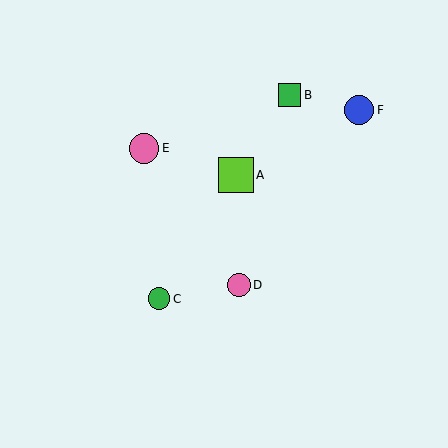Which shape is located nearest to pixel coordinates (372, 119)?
The blue circle (labeled F) at (359, 110) is nearest to that location.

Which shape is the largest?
The lime square (labeled A) is the largest.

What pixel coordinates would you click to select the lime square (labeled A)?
Click at (236, 175) to select the lime square A.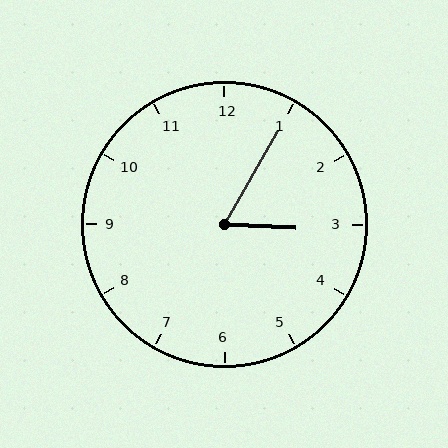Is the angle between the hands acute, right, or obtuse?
It is acute.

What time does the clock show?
3:05.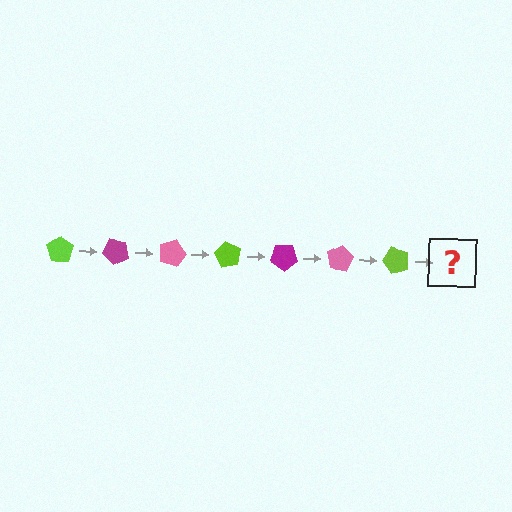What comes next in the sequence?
The next element should be a magenta pentagon, rotated 315 degrees from the start.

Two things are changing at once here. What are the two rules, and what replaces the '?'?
The two rules are that it rotates 45 degrees each step and the color cycles through lime, magenta, and pink. The '?' should be a magenta pentagon, rotated 315 degrees from the start.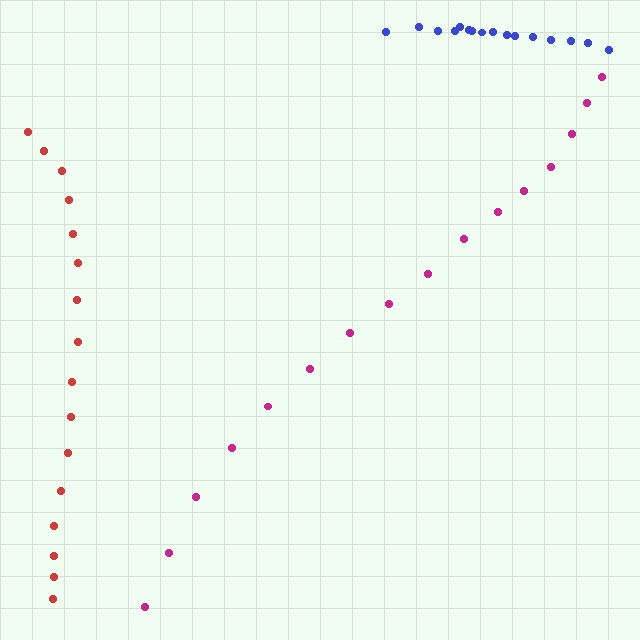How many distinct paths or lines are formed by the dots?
There are 3 distinct paths.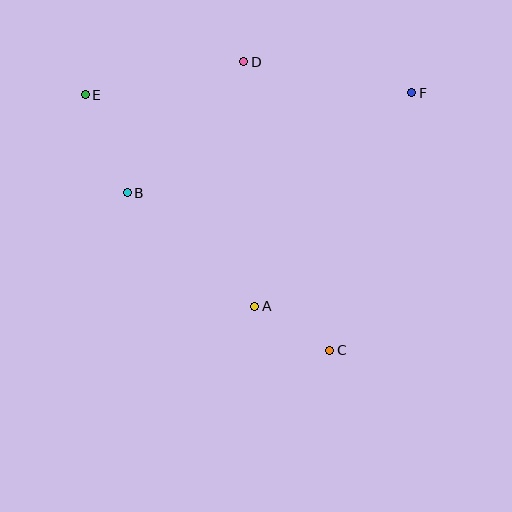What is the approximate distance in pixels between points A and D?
The distance between A and D is approximately 245 pixels.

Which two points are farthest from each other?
Points C and E are farthest from each other.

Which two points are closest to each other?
Points A and C are closest to each other.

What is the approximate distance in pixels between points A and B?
The distance between A and B is approximately 171 pixels.